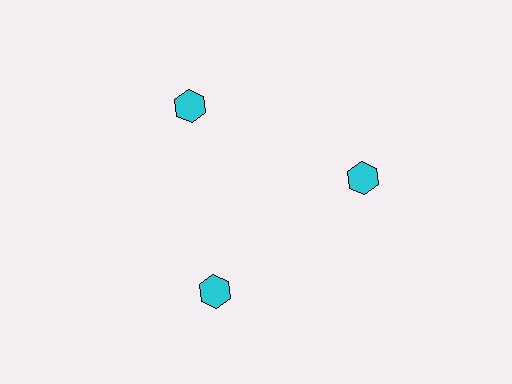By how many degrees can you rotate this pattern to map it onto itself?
The pattern maps onto itself every 120 degrees of rotation.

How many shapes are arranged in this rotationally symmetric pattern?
There are 3 shapes, arranged in 3 groups of 1.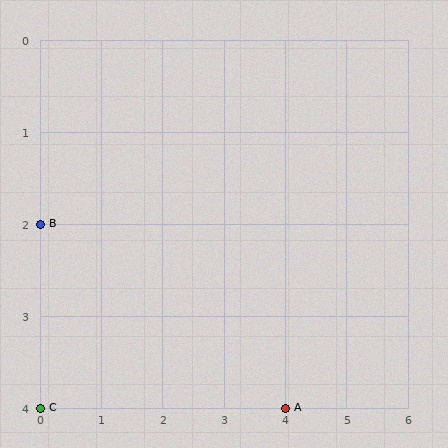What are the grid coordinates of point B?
Point B is at grid coordinates (0, 2).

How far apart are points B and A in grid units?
Points B and A are 4 columns and 2 rows apart (about 4.5 grid units diagonally).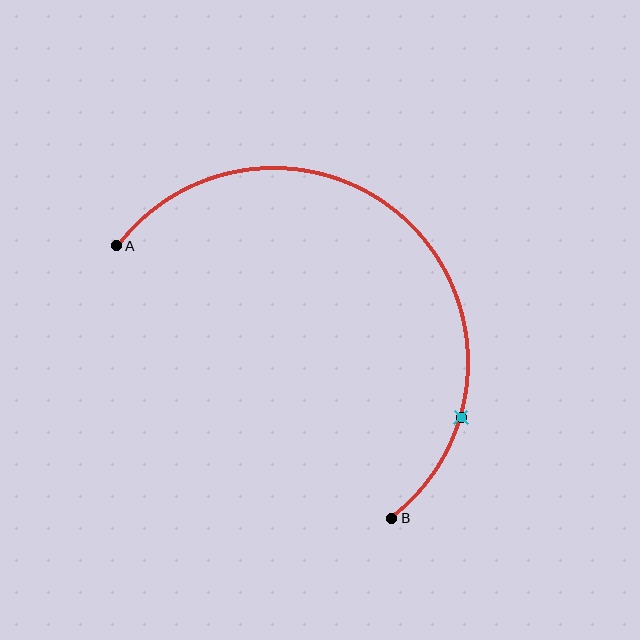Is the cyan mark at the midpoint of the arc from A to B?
No. The cyan mark lies on the arc but is closer to endpoint B. The arc midpoint would be at the point on the curve equidistant along the arc from both A and B.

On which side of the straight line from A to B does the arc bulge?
The arc bulges above and to the right of the straight line connecting A and B.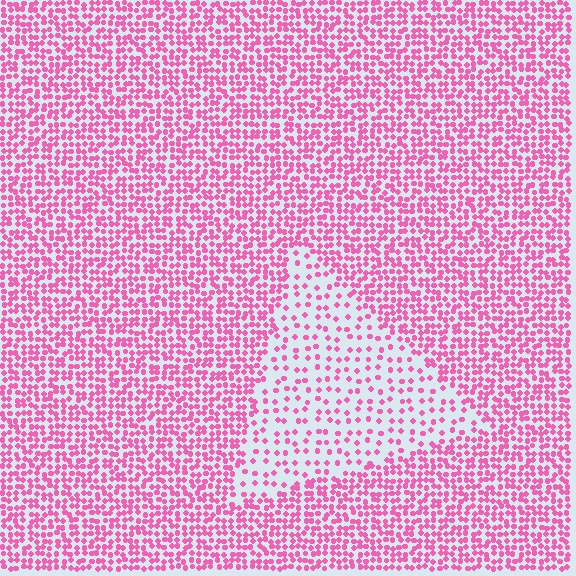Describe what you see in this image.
The image contains small pink elements arranged at two different densities. A triangle-shaped region is visible where the elements are less densely packed than the surrounding area.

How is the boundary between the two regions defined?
The boundary is defined by a change in element density (approximately 2.4x ratio). All elements are the same color, size, and shape.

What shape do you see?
I see a triangle.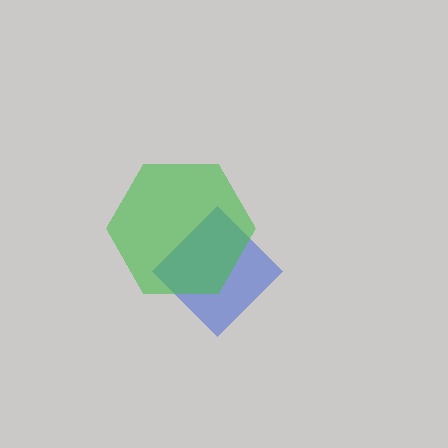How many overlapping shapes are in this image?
There are 2 overlapping shapes in the image.